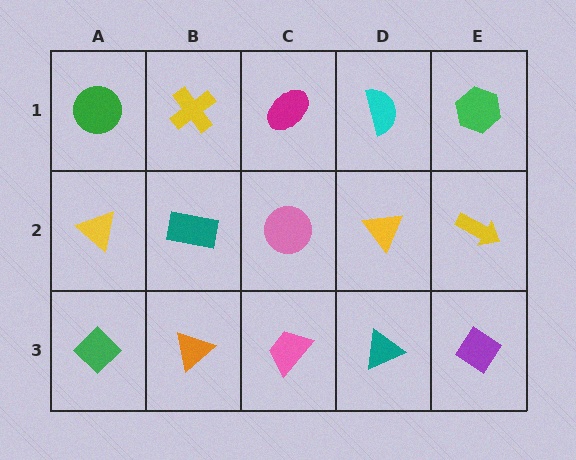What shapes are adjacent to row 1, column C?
A pink circle (row 2, column C), a yellow cross (row 1, column B), a cyan semicircle (row 1, column D).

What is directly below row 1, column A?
A yellow triangle.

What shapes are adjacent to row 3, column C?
A pink circle (row 2, column C), an orange triangle (row 3, column B), a teal triangle (row 3, column D).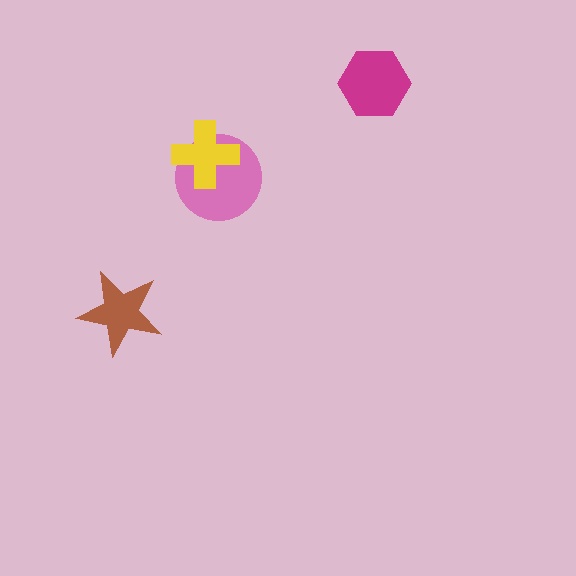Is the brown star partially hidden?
No, no other shape covers it.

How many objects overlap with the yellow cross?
1 object overlaps with the yellow cross.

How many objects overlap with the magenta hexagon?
0 objects overlap with the magenta hexagon.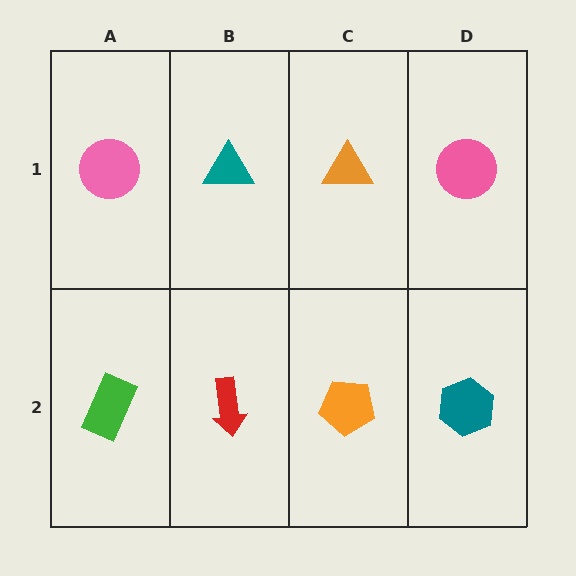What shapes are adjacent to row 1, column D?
A teal hexagon (row 2, column D), an orange triangle (row 1, column C).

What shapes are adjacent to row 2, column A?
A pink circle (row 1, column A), a red arrow (row 2, column B).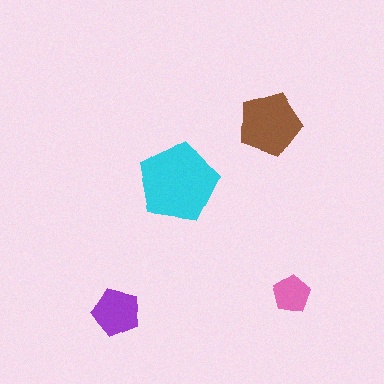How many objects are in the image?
There are 4 objects in the image.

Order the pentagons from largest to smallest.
the cyan one, the brown one, the purple one, the pink one.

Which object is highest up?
The brown pentagon is topmost.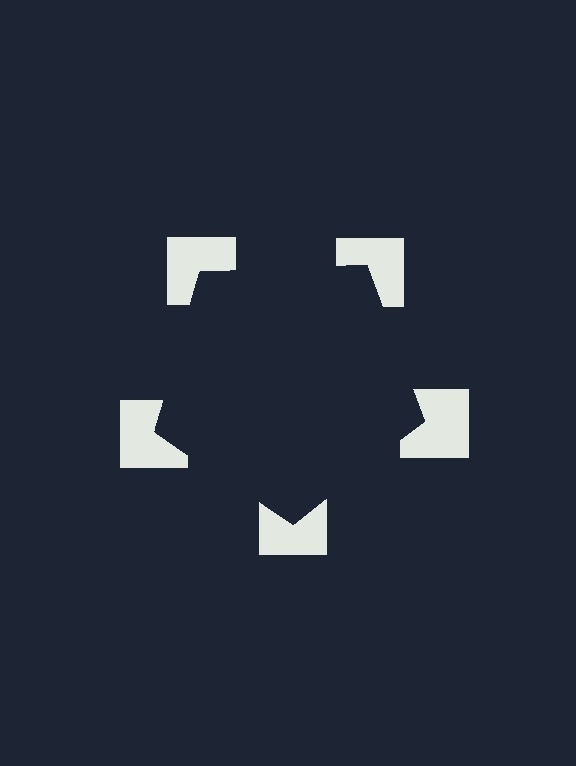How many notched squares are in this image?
There are 5 — one at each vertex of the illusory pentagon.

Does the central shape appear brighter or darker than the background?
It typically appears slightly darker than the background, even though no actual brightness change is drawn.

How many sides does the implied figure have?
5 sides.